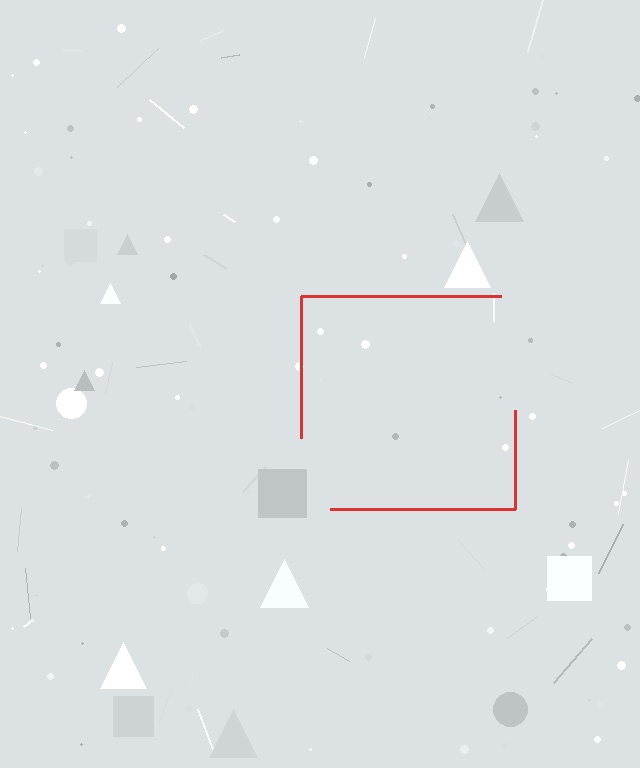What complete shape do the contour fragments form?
The contour fragments form a square.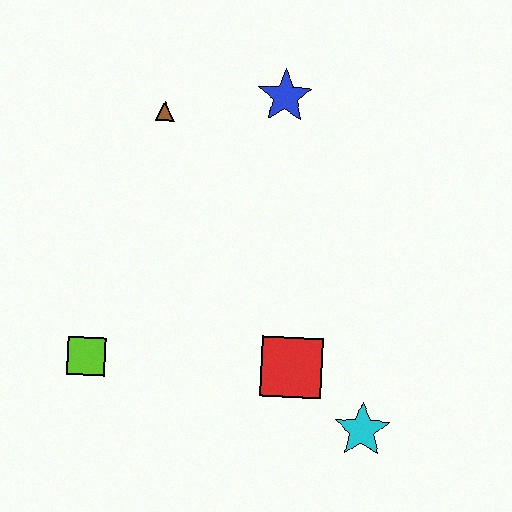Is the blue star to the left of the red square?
Yes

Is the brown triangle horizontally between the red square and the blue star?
No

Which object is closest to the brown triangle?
The blue star is closest to the brown triangle.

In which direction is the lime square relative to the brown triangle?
The lime square is below the brown triangle.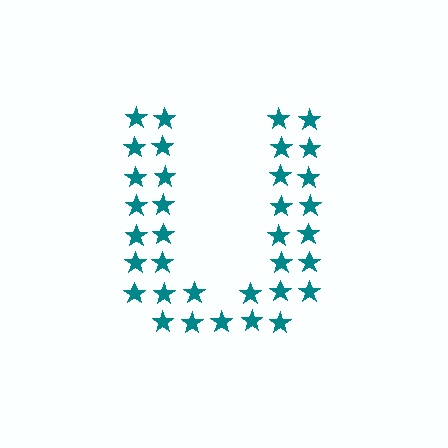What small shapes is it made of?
It is made of small stars.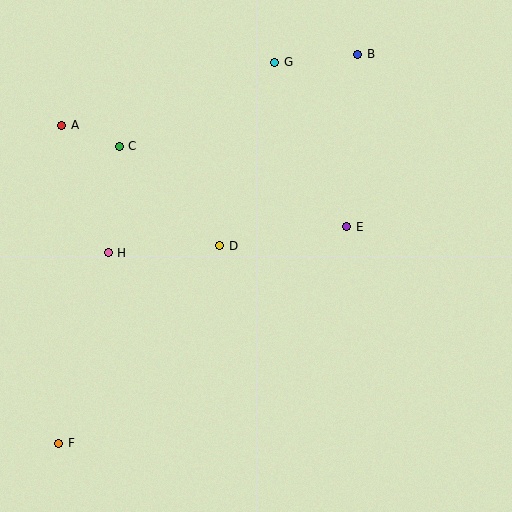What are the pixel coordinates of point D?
Point D is at (220, 246).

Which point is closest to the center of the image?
Point D at (220, 246) is closest to the center.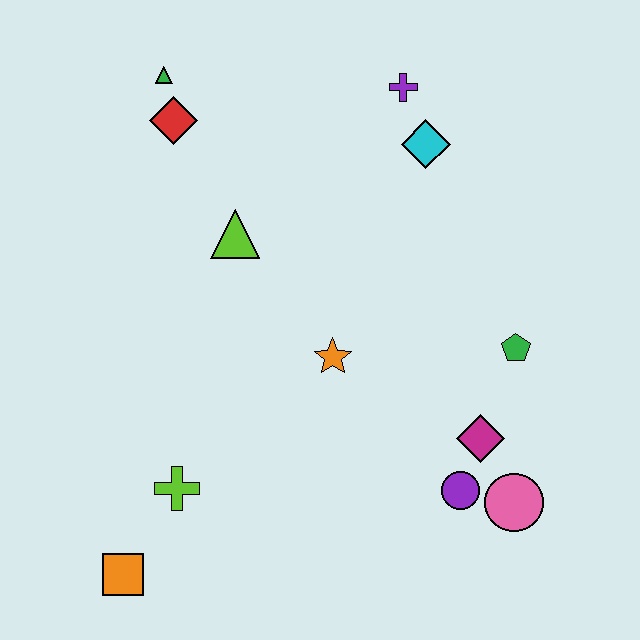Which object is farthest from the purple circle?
The green triangle is farthest from the purple circle.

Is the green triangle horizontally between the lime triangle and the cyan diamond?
No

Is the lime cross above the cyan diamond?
No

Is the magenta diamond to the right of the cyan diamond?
Yes